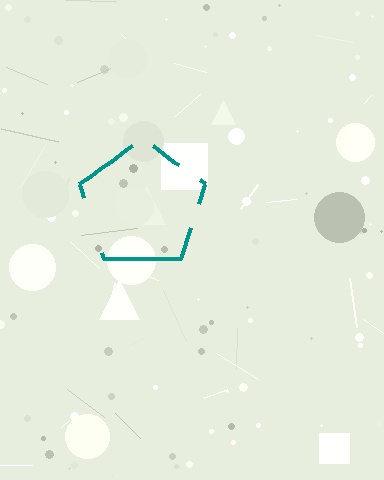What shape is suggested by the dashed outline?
The dashed outline suggests a pentagon.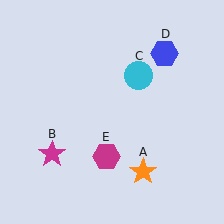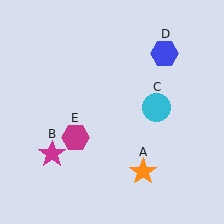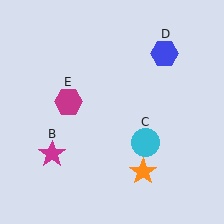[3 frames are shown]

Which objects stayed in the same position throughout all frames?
Orange star (object A) and magenta star (object B) and blue hexagon (object D) remained stationary.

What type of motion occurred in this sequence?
The cyan circle (object C), magenta hexagon (object E) rotated clockwise around the center of the scene.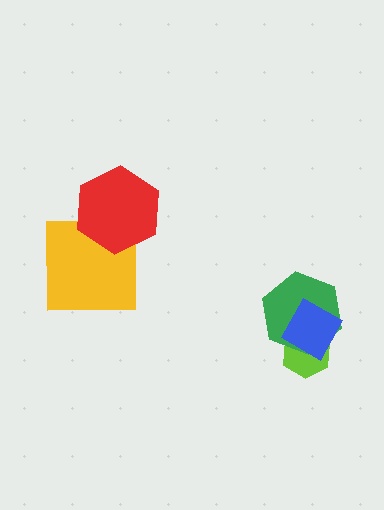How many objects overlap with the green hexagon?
2 objects overlap with the green hexagon.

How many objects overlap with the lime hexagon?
2 objects overlap with the lime hexagon.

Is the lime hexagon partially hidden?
Yes, it is partially covered by another shape.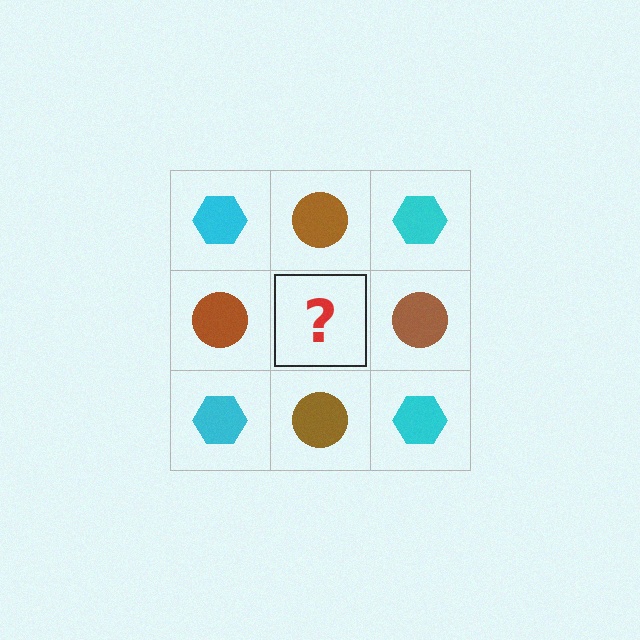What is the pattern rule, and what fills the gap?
The rule is that it alternates cyan hexagon and brown circle in a checkerboard pattern. The gap should be filled with a cyan hexagon.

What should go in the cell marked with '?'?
The missing cell should contain a cyan hexagon.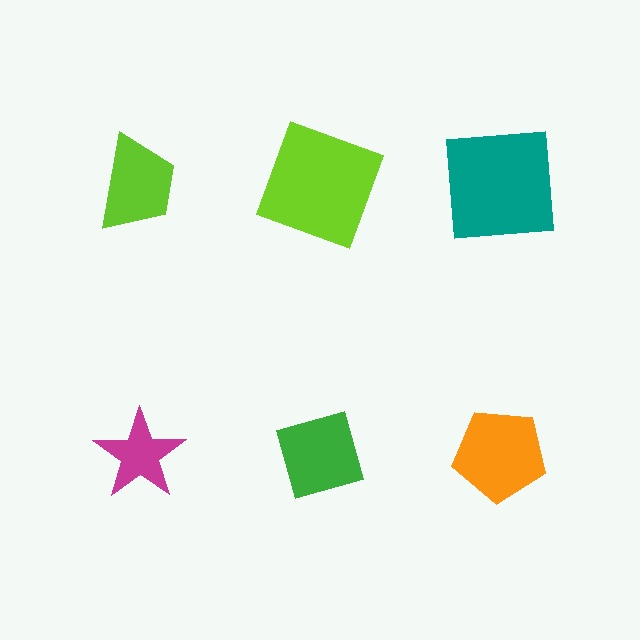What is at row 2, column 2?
A green diamond.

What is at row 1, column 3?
A teal square.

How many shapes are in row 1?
3 shapes.